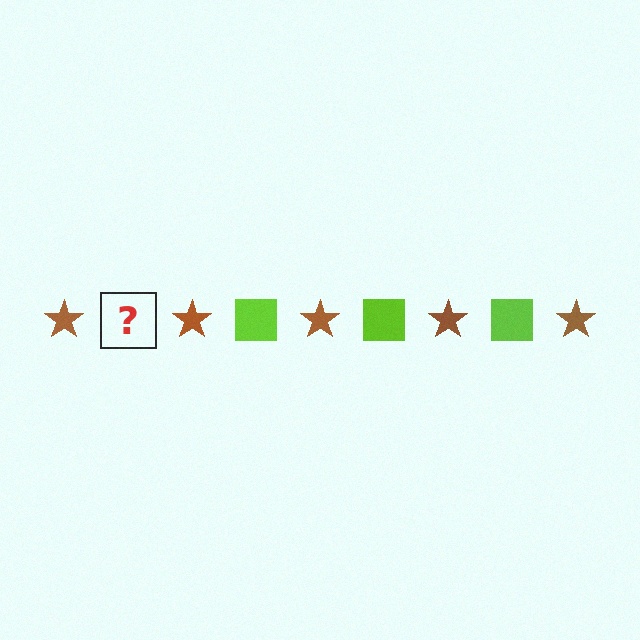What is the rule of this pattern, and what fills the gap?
The rule is that the pattern alternates between brown star and lime square. The gap should be filled with a lime square.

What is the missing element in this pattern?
The missing element is a lime square.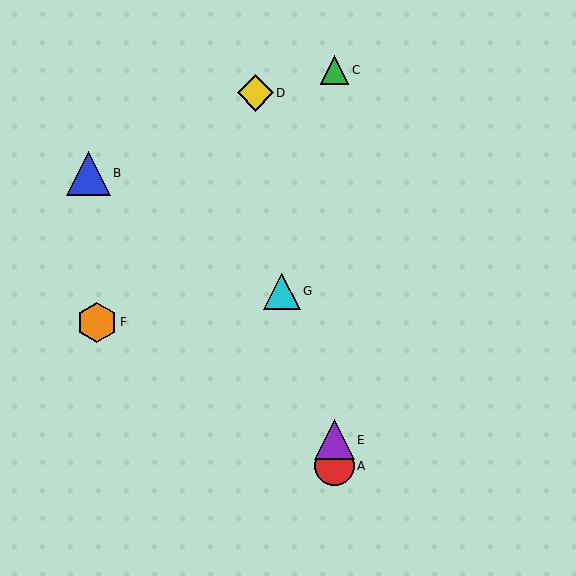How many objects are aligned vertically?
3 objects (A, C, E) are aligned vertically.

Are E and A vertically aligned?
Yes, both are at x≈334.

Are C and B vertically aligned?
No, C is at x≈334 and B is at x≈88.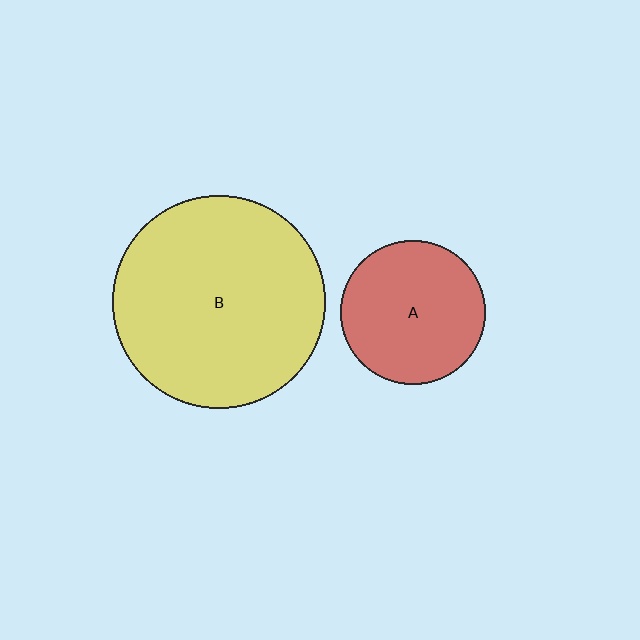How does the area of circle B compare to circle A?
Approximately 2.2 times.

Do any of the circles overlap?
No, none of the circles overlap.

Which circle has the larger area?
Circle B (yellow).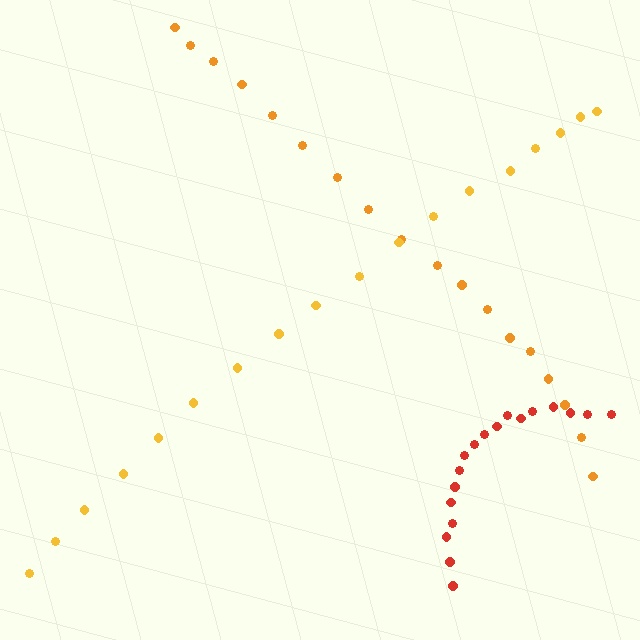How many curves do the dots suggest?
There are 3 distinct paths.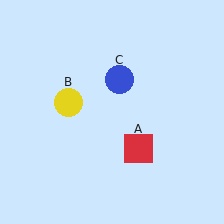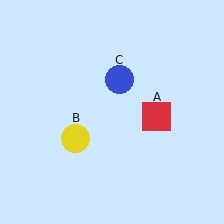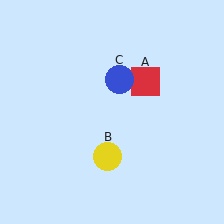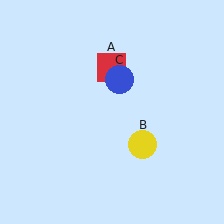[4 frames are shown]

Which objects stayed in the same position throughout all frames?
Blue circle (object C) remained stationary.